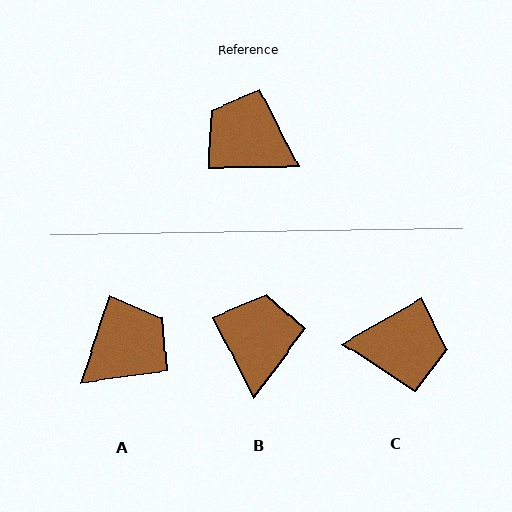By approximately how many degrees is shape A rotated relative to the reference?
Approximately 109 degrees clockwise.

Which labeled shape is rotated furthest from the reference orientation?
C, about 150 degrees away.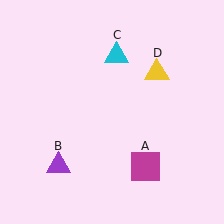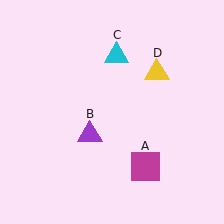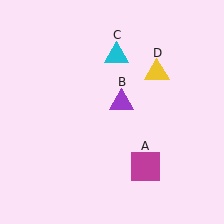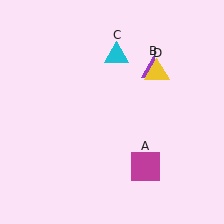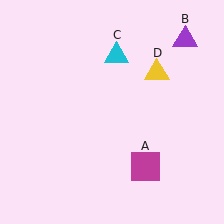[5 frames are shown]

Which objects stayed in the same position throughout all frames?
Magenta square (object A) and cyan triangle (object C) and yellow triangle (object D) remained stationary.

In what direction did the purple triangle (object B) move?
The purple triangle (object B) moved up and to the right.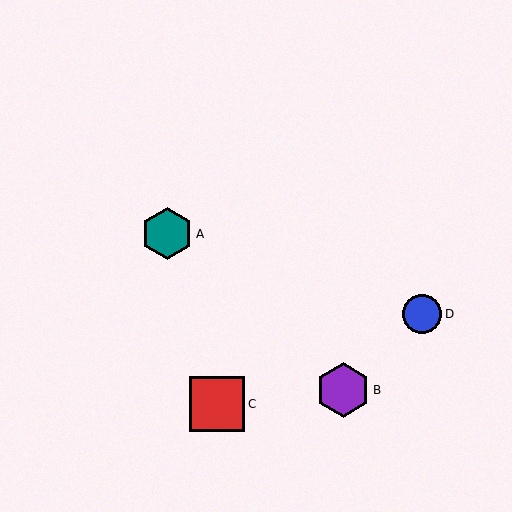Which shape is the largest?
The red square (labeled C) is the largest.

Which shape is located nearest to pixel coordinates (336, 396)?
The purple hexagon (labeled B) at (343, 390) is nearest to that location.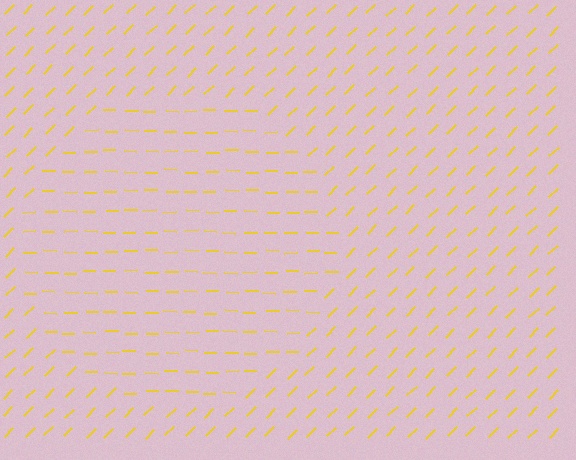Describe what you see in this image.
The image is filled with small yellow line segments. A circle region in the image has lines oriented differently from the surrounding lines, creating a visible texture boundary.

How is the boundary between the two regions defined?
The boundary is defined purely by a change in line orientation (approximately 45 degrees difference). All lines are the same color and thickness.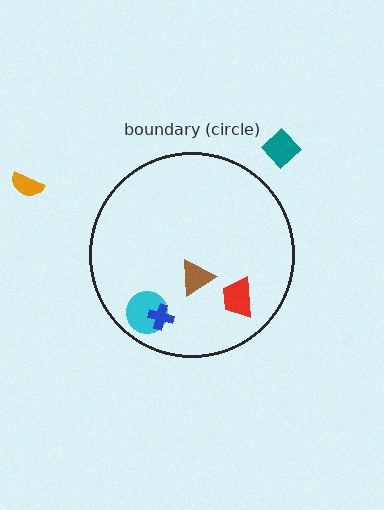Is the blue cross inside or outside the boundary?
Inside.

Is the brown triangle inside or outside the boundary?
Inside.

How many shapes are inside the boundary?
4 inside, 2 outside.